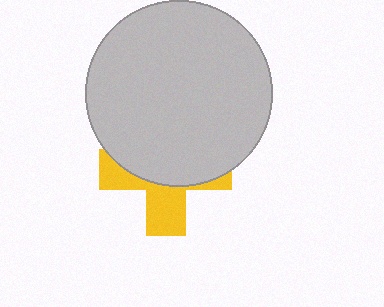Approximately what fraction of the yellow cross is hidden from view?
Roughly 62% of the yellow cross is hidden behind the light gray circle.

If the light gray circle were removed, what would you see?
You would see the complete yellow cross.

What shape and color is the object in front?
The object in front is a light gray circle.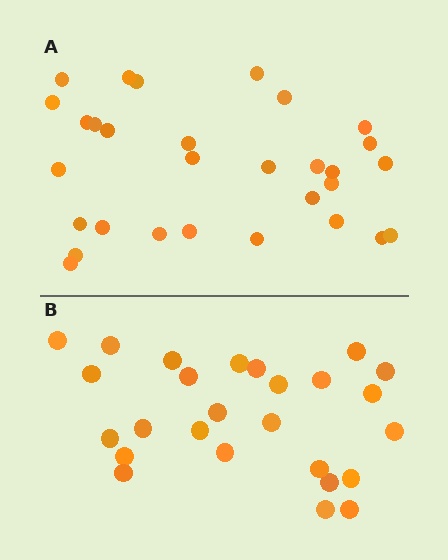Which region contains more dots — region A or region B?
Region A (the top region) has more dots.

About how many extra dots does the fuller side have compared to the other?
Region A has about 4 more dots than region B.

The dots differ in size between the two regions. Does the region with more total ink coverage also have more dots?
No. Region B has more total ink coverage because its dots are larger, but region A actually contains more individual dots. Total area can be misleading — the number of items is what matters here.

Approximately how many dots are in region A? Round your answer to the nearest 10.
About 30 dots.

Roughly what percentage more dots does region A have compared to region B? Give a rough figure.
About 15% more.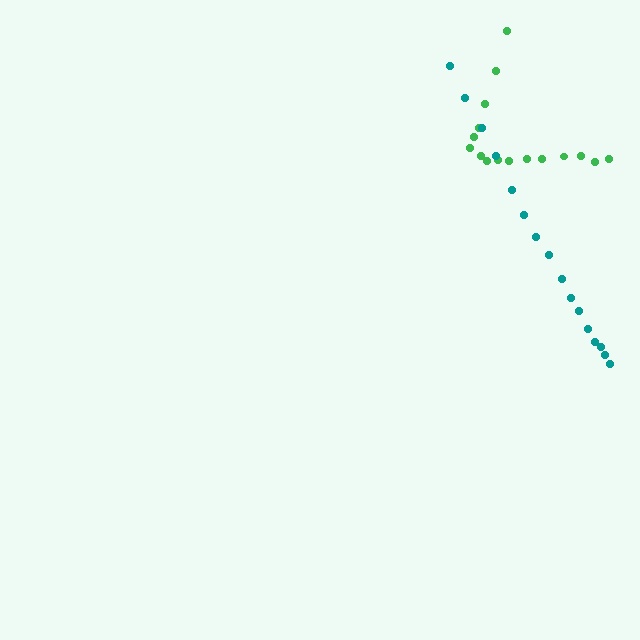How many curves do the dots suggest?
There are 2 distinct paths.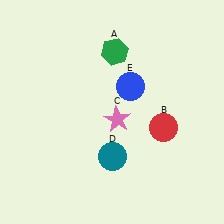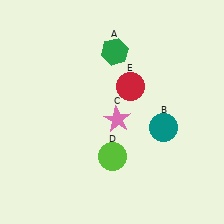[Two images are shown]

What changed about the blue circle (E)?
In Image 1, E is blue. In Image 2, it changed to red.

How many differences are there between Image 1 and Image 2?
There are 3 differences between the two images.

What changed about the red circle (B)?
In Image 1, B is red. In Image 2, it changed to teal.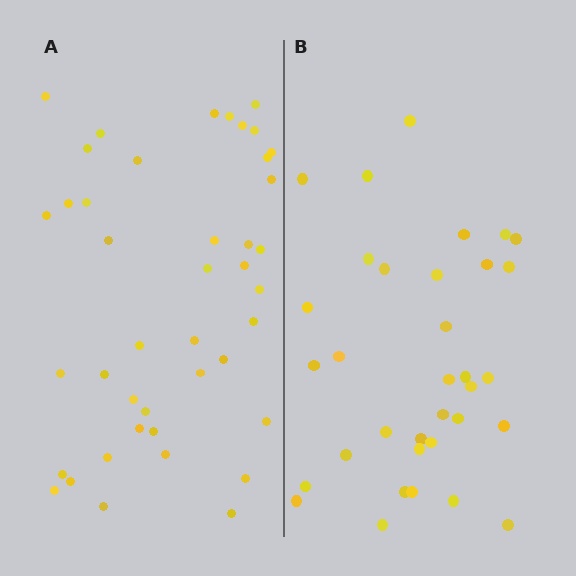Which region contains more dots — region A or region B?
Region A (the left region) has more dots.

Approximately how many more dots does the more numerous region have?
Region A has roughly 8 or so more dots than region B.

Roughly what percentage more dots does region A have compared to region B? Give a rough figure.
About 25% more.